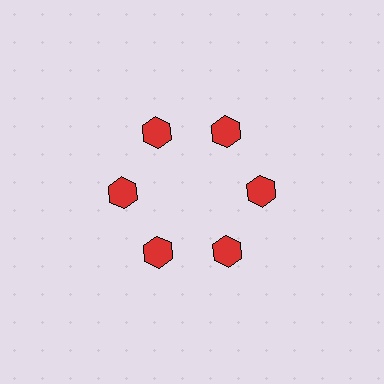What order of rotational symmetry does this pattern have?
This pattern has 6-fold rotational symmetry.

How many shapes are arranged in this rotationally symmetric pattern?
There are 6 shapes, arranged in 6 groups of 1.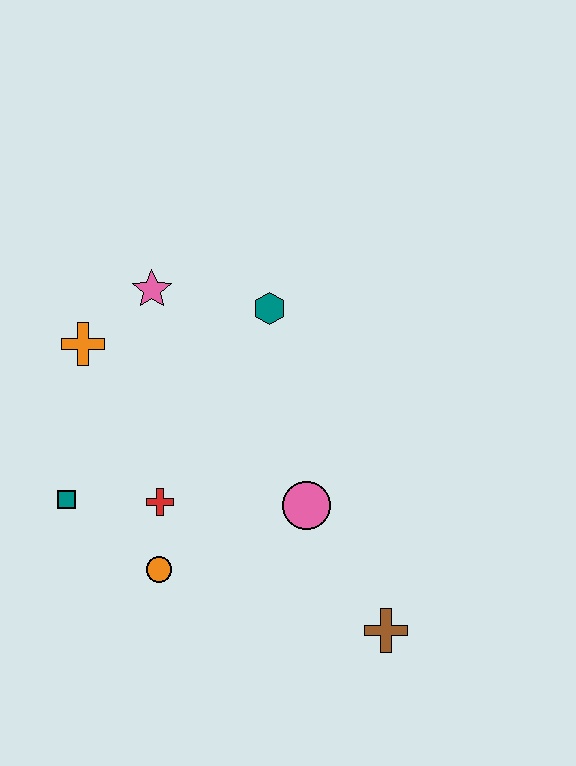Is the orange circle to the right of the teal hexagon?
No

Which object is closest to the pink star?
The orange cross is closest to the pink star.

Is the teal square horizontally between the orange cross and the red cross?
No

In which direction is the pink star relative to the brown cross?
The pink star is above the brown cross.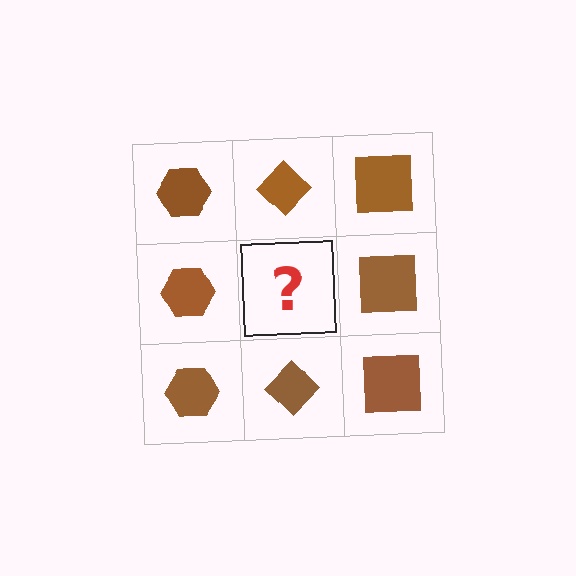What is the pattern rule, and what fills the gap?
The rule is that each column has a consistent shape. The gap should be filled with a brown diamond.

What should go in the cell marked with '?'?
The missing cell should contain a brown diamond.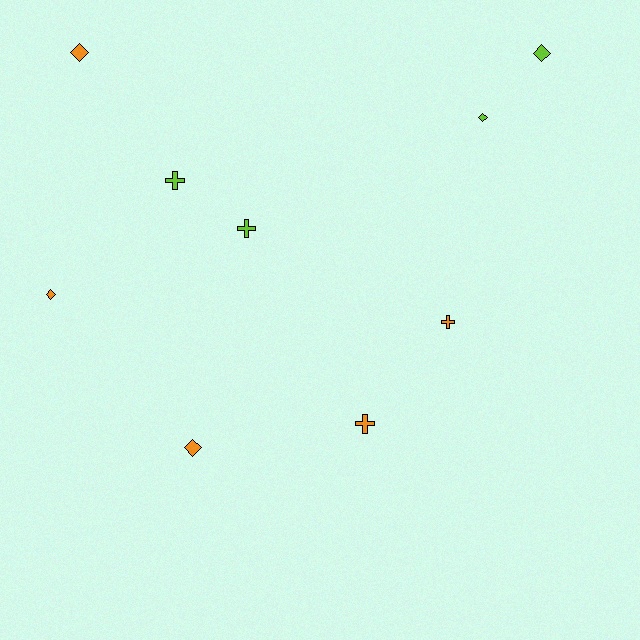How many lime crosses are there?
There are 2 lime crosses.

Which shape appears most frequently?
Diamond, with 5 objects.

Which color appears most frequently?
Orange, with 5 objects.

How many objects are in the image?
There are 9 objects.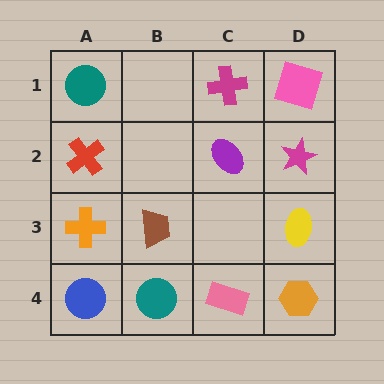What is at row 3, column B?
A brown trapezoid.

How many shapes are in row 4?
4 shapes.